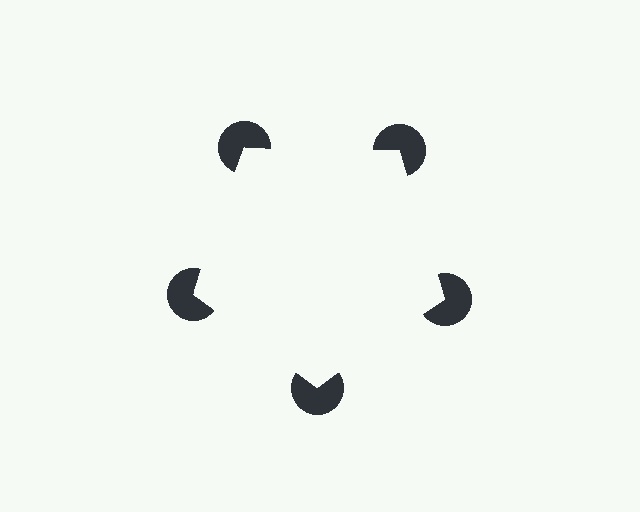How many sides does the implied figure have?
5 sides.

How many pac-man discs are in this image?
There are 5 — one at each vertex of the illusory pentagon.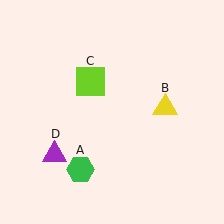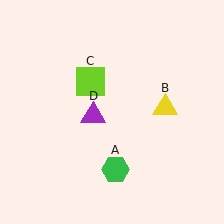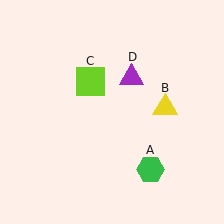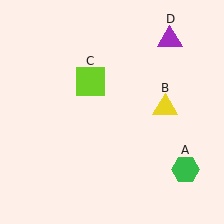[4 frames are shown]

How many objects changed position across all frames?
2 objects changed position: green hexagon (object A), purple triangle (object D).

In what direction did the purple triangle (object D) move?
The purple triangle (object D) moved up and to the right.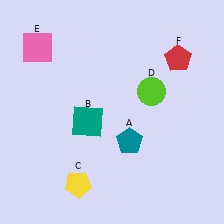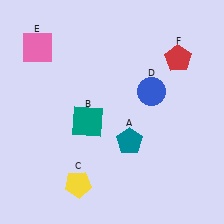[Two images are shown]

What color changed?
The circle (D) changed from lime in Image 1 to blue in Image 2.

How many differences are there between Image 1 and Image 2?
There is 1 difference between the two images.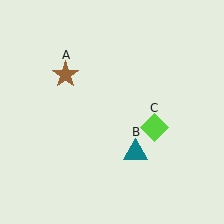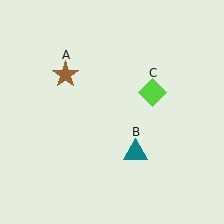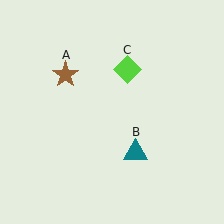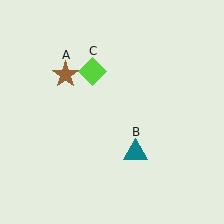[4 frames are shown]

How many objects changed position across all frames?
1 object changed position: lime diamond (object C).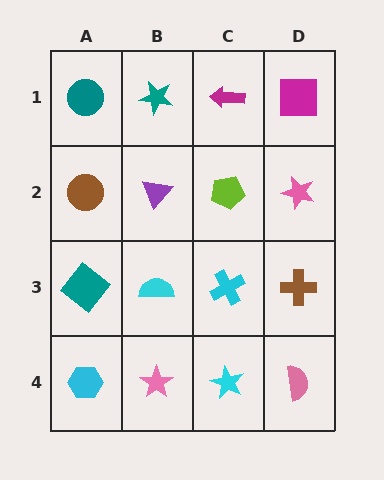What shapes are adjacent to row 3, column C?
A lime pentagon (row 2, column C), a cyan star (row 4, column C), a cyan semicircle (row 3, column B), a brown cross (row 3, column D).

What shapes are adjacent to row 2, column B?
A teal star (row 1, column B), a cyan semicircle (row 3, column B), a brown circle (row 2, column A), a lime pentagon (row 2, column C).